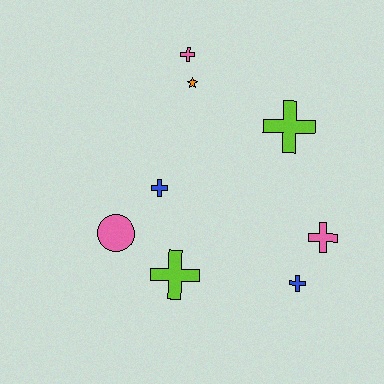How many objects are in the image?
There are 8 objects.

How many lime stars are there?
There are no lime stars.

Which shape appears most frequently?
Cross, with 6 objects.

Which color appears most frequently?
Pink, with 3 objects.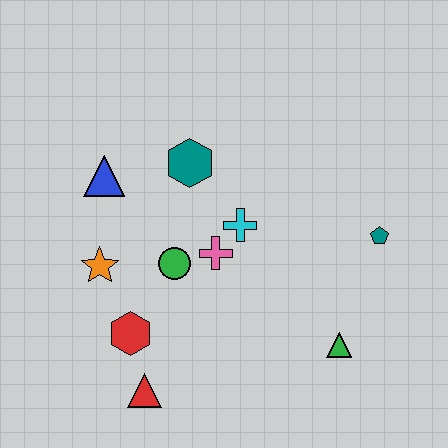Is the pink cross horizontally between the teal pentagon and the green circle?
Yes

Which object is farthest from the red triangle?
The teal pentagon is farthest from the red triangle.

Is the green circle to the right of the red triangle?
Yes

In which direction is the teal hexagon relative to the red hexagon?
The teal hexagon is above the red hexagon.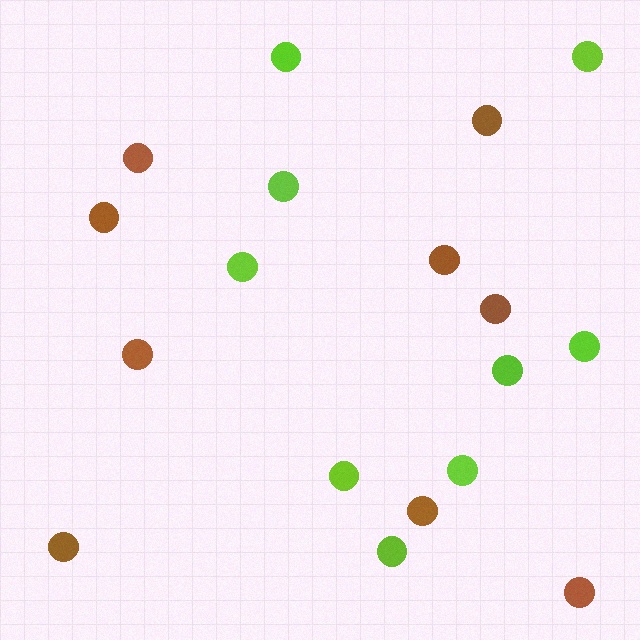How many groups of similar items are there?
There are 2 groups: one group of brown circles (9) and one group of lime circles (9).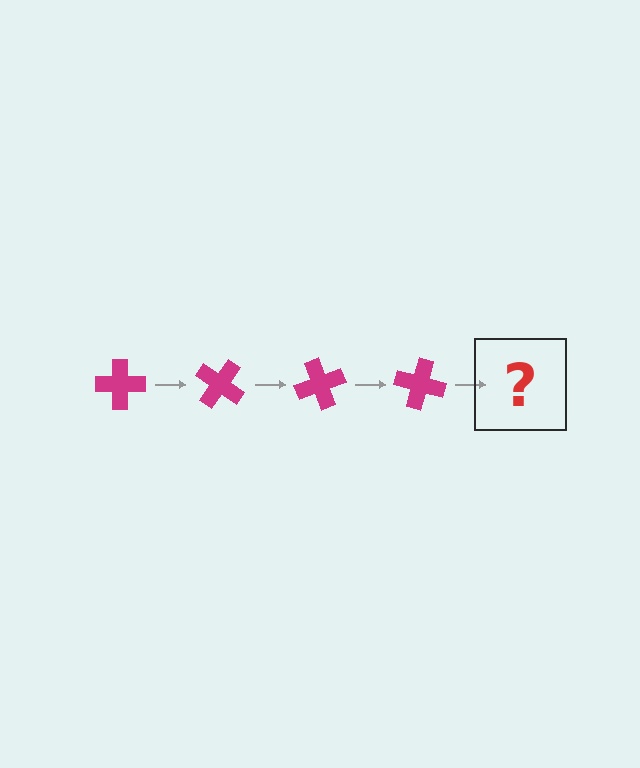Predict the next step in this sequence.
The next step is a magenta cross rotated 140 degrees.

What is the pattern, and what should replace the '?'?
The pattern is that the cross rotates 35 degrees each step. The '?' should be a magenta cross rotated 140 degrees.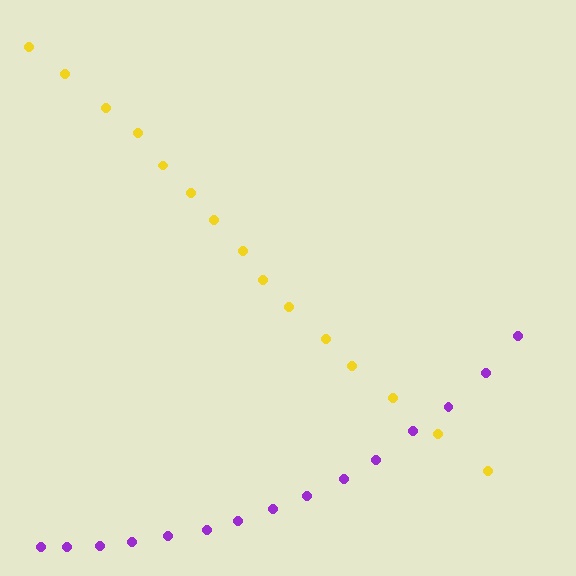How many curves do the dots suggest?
There are 2 distinct paths.